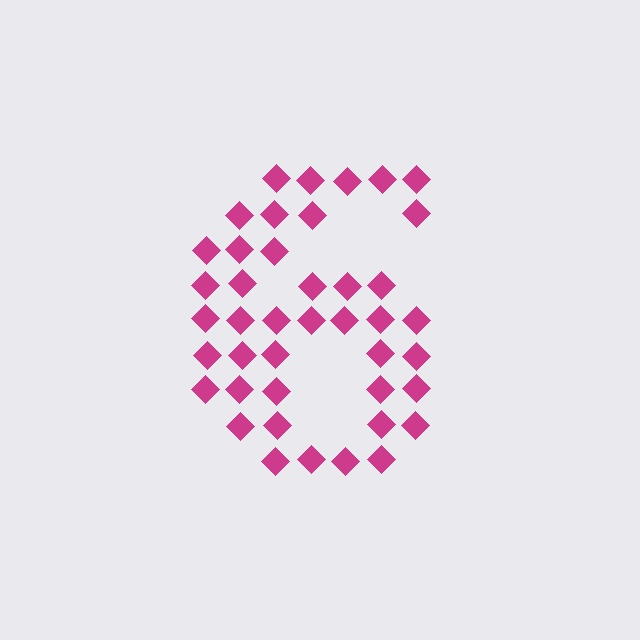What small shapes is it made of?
It is made of small diamonds.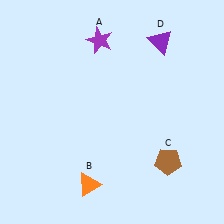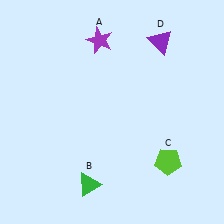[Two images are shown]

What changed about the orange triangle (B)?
In Image 1, B is orange. In Image 2, it changed to green.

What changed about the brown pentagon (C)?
In Image 1, C is brown. In Image 2, it changed to lime.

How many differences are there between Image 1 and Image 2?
There are 2 differences between the two images.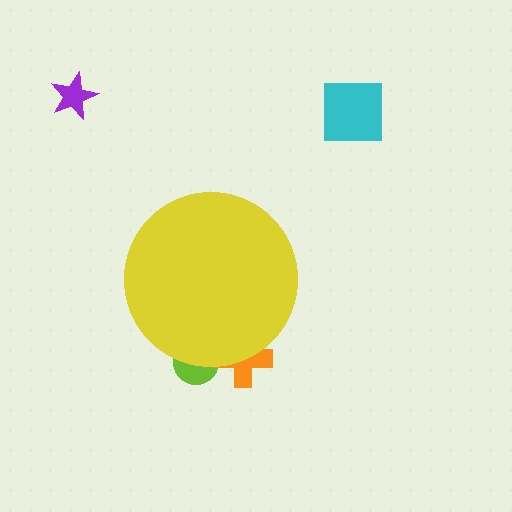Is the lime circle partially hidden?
Yes, the lime circle is partially hidden behind the yellow circle.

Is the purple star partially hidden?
No, the purple star is fully visible.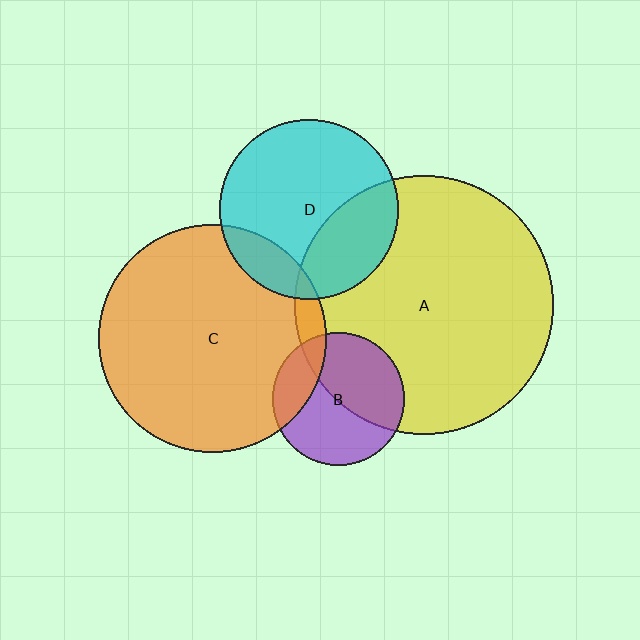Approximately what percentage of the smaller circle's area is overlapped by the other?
Approximately 45%.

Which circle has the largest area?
Circle A (yellow).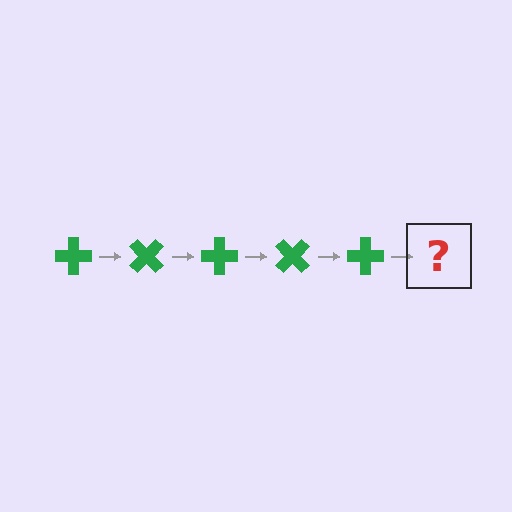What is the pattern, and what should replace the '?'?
The pattern is that the cross rotates 45 degrees each step. The '?' should be a green cross rotated 225 degrees.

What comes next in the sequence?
The next element should be a green cross rotated 225 degrees.